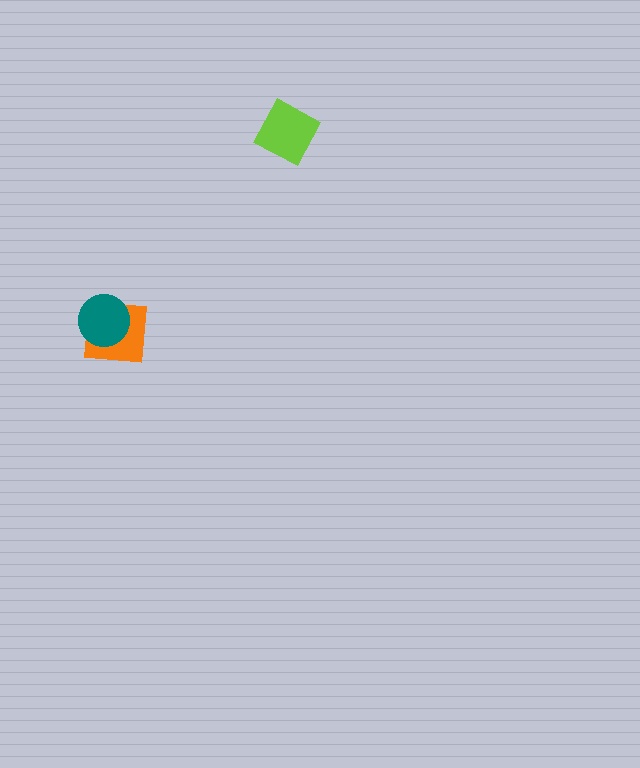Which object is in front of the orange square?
The teal circle is in front of the orange square.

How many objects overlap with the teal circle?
1 object overlaps with the teal circle.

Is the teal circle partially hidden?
No, no other shape covers it.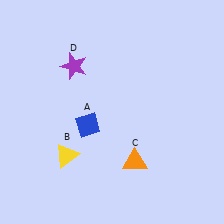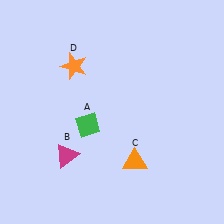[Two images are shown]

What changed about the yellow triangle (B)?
In Image 1, B is yellow. In Image 2, it changed to magenta.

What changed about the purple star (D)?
In Image 1, D is purple. In Image 2, it changed to orange.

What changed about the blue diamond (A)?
In Image 1, A is blue. In Image 2, it changed to green.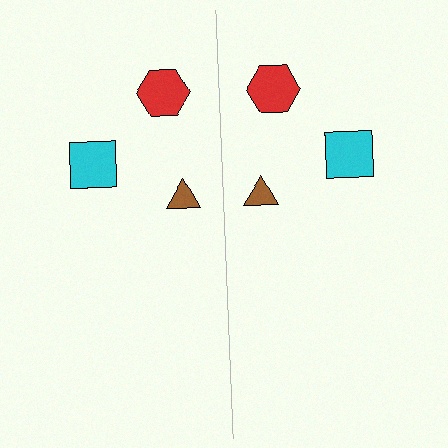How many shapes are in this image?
There are 6 shapes in this image.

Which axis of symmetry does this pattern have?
The pattern has a vertical axis of symmetry running through the center of the image.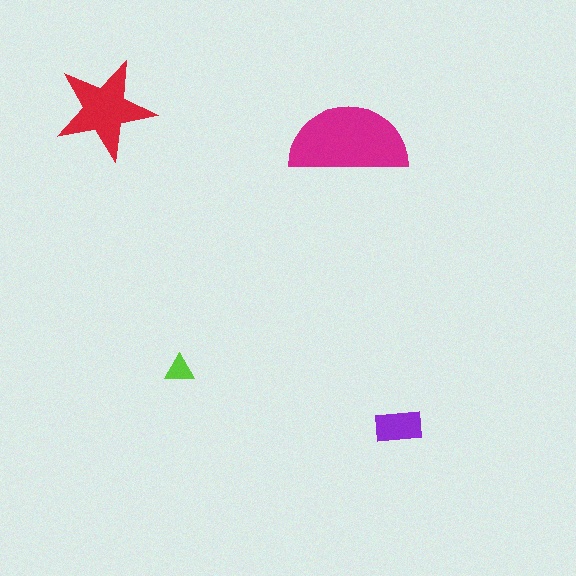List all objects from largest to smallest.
The magenta semicircle, the red star, the purple rectangle, the lime triangle.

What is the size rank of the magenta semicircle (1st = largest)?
1st.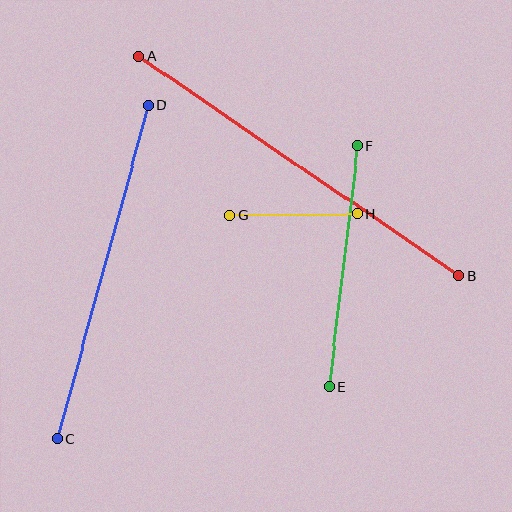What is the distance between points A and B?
The distance is approximately 389 pixels.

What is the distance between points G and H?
The distance is approximately 127 pixels.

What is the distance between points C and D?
The distance is approximately 347 pixels.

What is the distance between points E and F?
The distance is approximately 242 pixels.